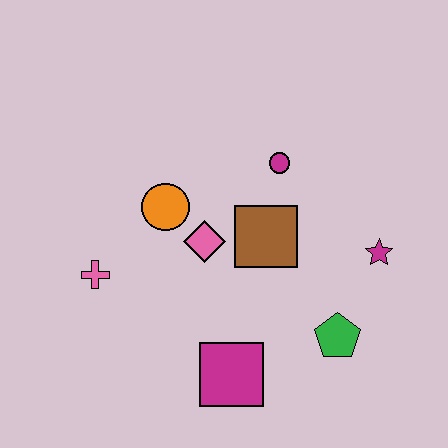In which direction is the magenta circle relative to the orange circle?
The magenta circle is to the right of the orange circle.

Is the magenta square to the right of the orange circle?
Yes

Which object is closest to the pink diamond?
The orange circle is closest to the pink diamond.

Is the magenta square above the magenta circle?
No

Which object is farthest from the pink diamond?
The magenta star is farthest from the pink diamond.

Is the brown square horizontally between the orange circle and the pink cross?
No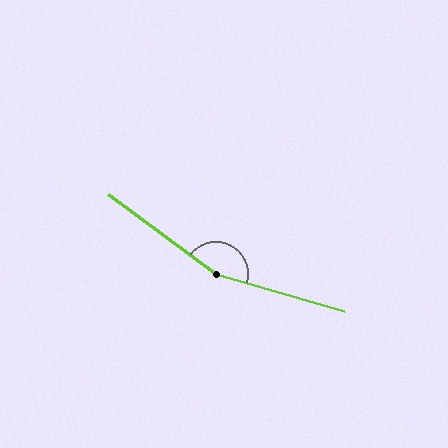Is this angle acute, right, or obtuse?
It is obtuse.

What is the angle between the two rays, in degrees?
Approximately 160 degrees.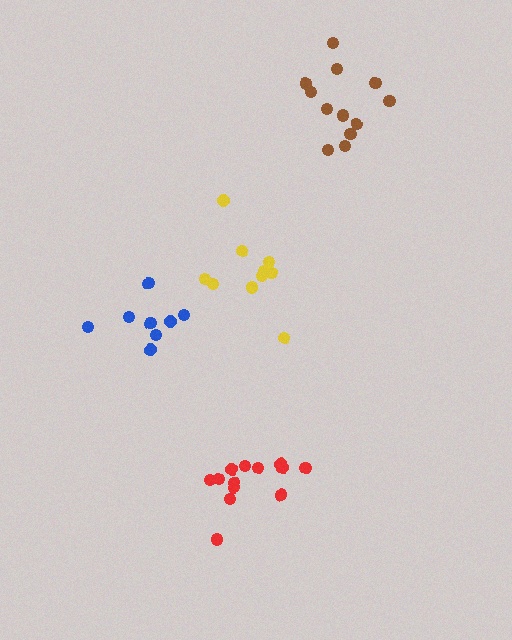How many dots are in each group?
Group 1: 12 dots, Group 2: 10 dots, Group 3: 13 dots, Group 4: 8 dots (43 total).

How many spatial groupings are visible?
There are 4 spatial groupings.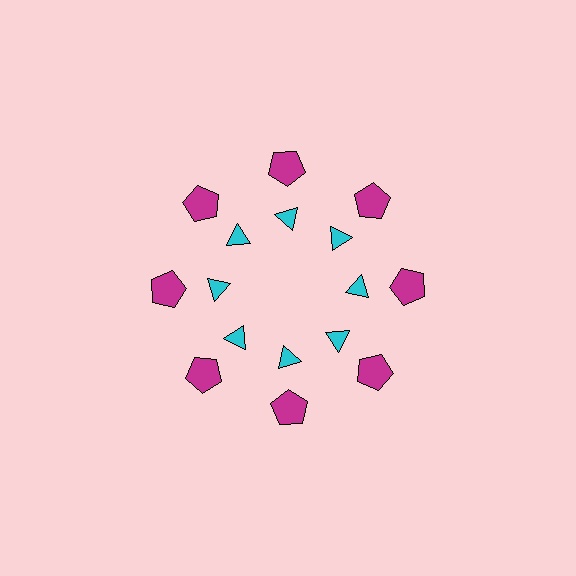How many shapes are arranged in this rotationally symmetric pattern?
There are 16 shapes, arranged in 8 groups of 2.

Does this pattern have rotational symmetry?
Yes, this pattern has 8-fold rotational symmetry. It looks the same after rotating 45 degrees around the center.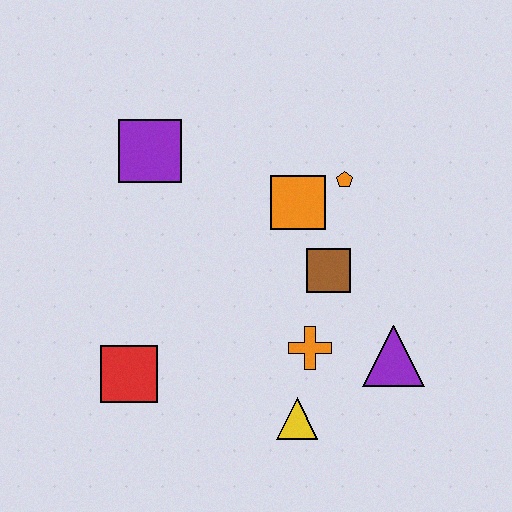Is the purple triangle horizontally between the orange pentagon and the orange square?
No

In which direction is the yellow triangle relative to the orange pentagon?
The yellow triangle is below the orange pentagon.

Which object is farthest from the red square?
The orange pentagon is farthest from the red square.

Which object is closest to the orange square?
The orange pentagon is closest to the orange square.